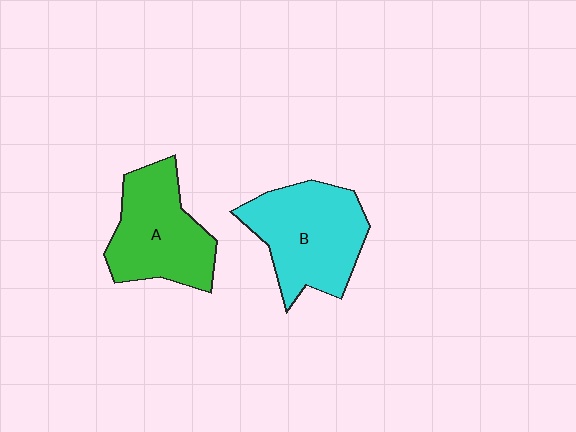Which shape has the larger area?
Shape B (cyan).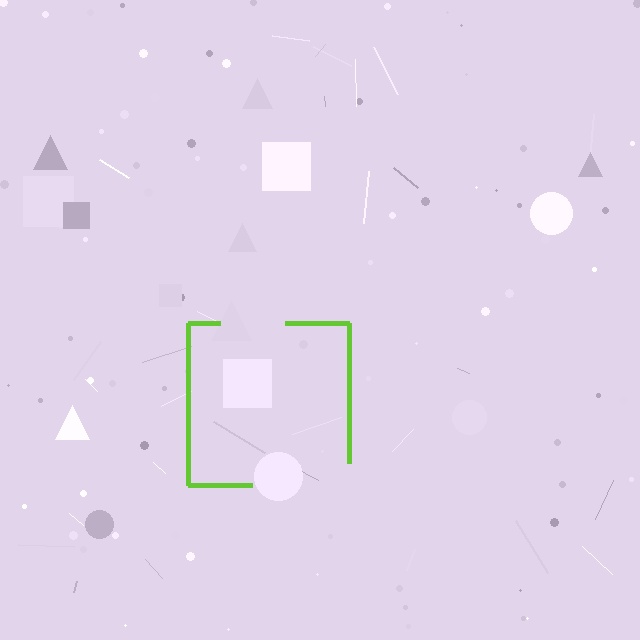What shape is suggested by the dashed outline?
The dashed outline suggests a square.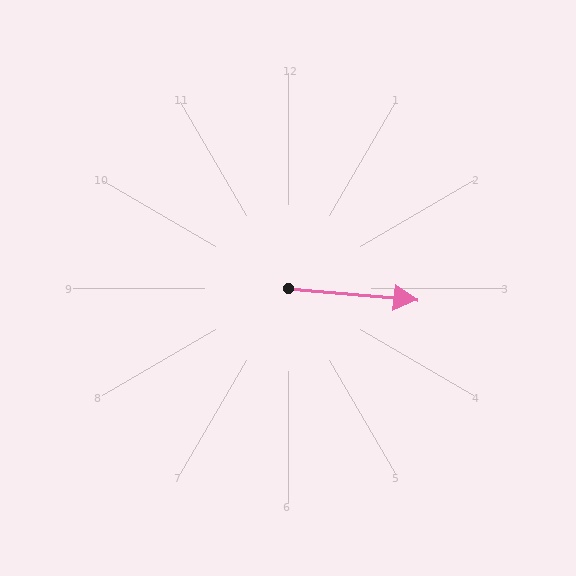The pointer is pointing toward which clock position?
Roughly 3 o'clock.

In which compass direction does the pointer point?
East.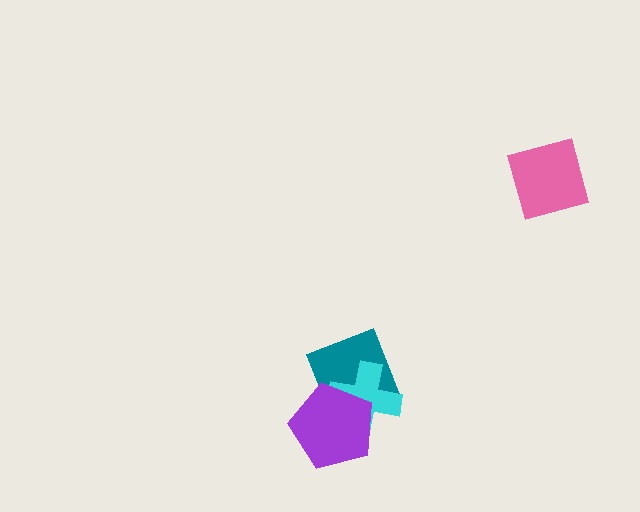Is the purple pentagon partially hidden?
No, no other shape covers it.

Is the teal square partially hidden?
Yes, it is partially covered by another shape.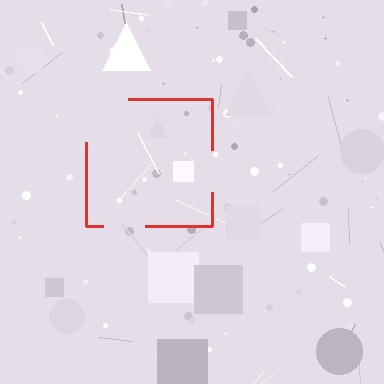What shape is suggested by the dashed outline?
The dashed outline suggests a square.